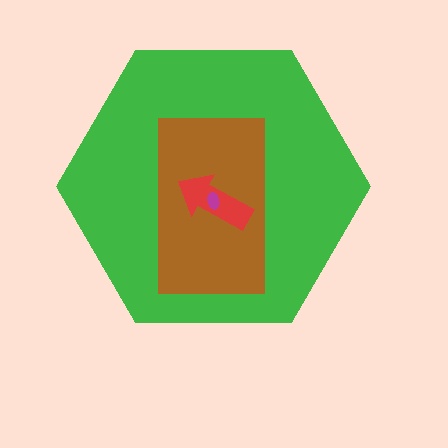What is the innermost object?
The magenta ellipse.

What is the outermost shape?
The green hexagon.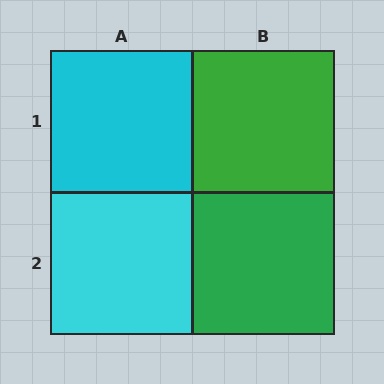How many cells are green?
2 cells are green.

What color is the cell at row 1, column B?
Green.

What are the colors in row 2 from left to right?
Cyan, green.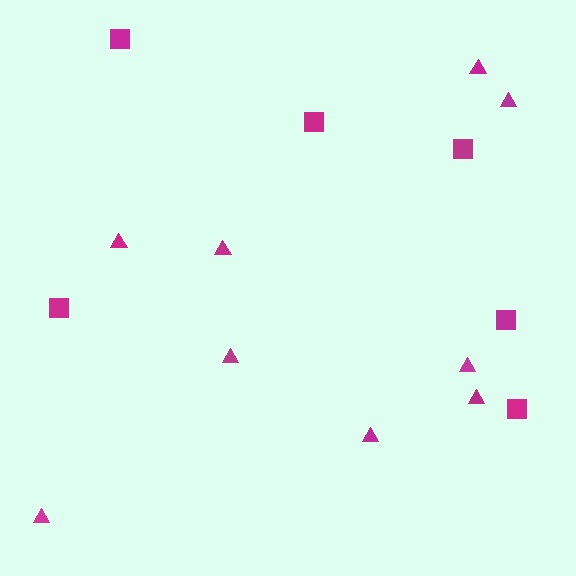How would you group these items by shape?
There are 2 groups: one group of squares (6) and one group of triangles (9).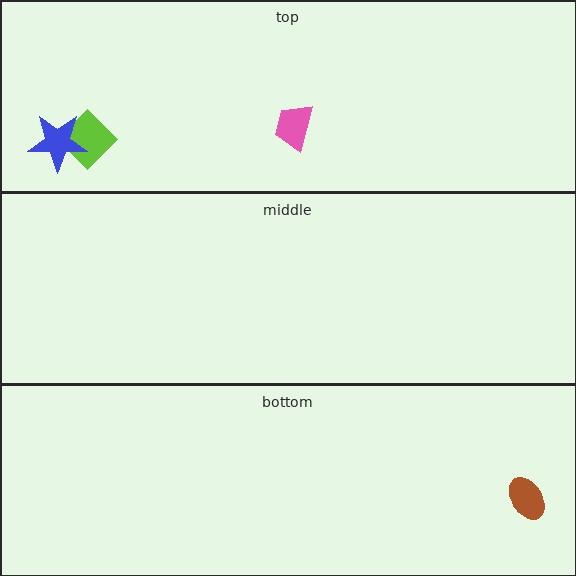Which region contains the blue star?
The top region.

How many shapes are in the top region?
3.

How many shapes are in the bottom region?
1.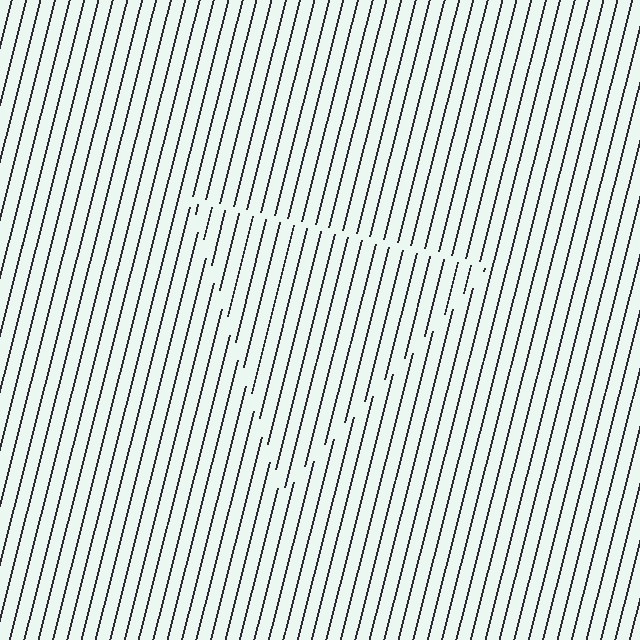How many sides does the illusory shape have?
3 sides — the line-ends trace a triangle.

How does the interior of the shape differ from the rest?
The interior of the shape contains the same grating, shifted by half a period — the contour is defined by the phase discontinuity where line-ends from the inner and outer gratings abut.